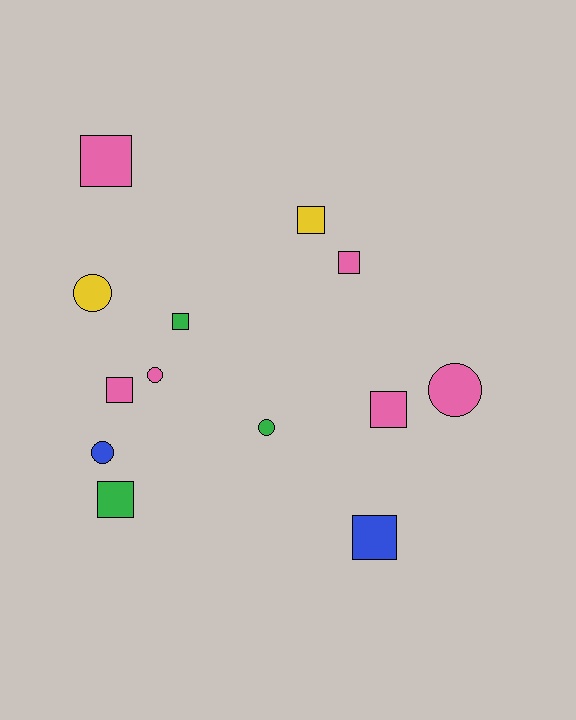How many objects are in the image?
There are 13 objects.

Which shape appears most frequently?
Square, with 8 objects.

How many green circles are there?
There is 1 green circle.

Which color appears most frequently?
Pink, with 6 objects.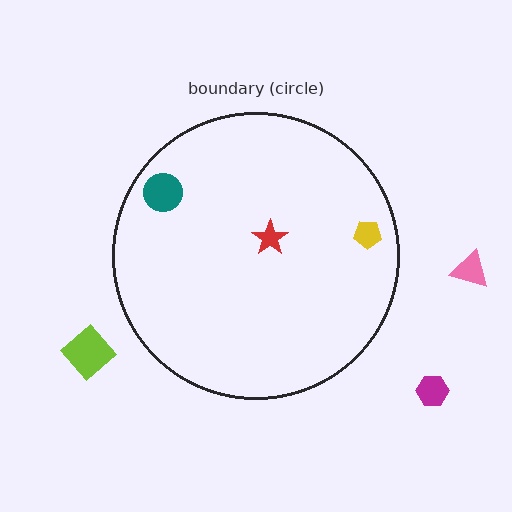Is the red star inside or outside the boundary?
Inside.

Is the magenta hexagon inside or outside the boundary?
Outside.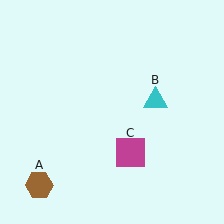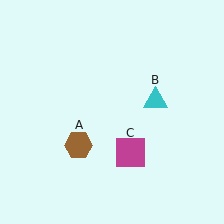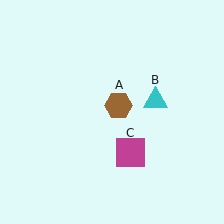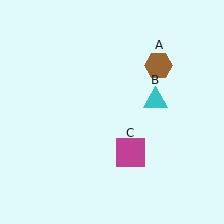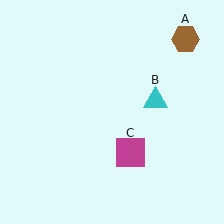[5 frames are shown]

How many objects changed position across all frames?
1 object changed position: brown hexagon (object A).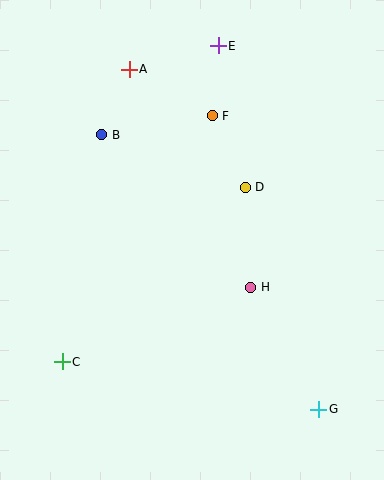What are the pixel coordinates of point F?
Point F is at (212, 116).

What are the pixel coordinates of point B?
Point B is at (102, 135).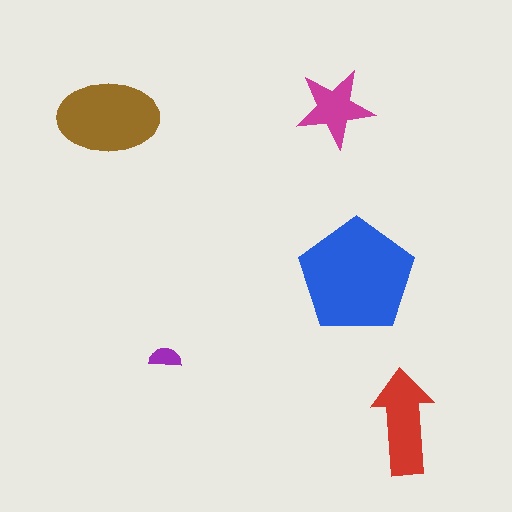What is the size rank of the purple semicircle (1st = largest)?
5th.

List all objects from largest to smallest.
The blue pentagon, the brown ellipse, the red arrow, the magenta star, the purple semicircle.